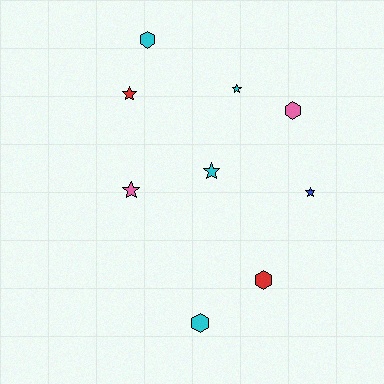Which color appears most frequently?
Cyan, with 4 objects.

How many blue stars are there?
There is 1 blue star.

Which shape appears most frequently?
Star, with 5 objects.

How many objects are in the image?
There are 9 objects.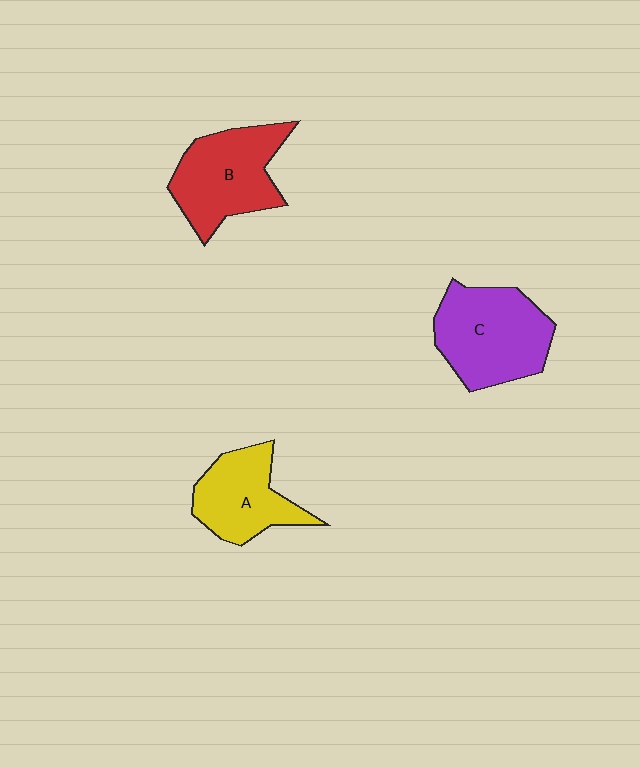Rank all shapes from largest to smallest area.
From largest to smallest: C (purple), B (red), A (yellow).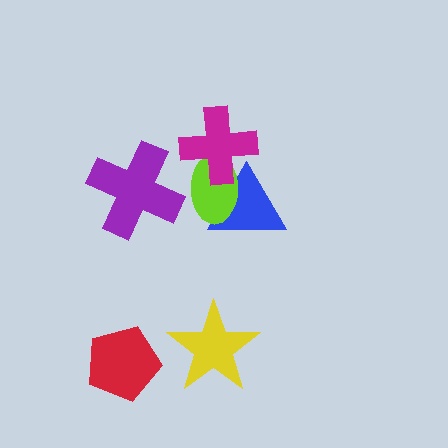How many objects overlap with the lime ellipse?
2 objects overlap with the lime ellipse.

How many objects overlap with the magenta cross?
2 objects overlap with the magenta cross.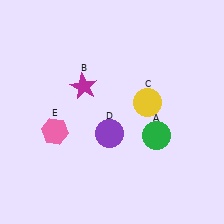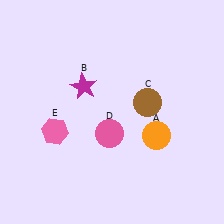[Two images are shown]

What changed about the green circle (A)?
In Image 1, A is green. In Image 2, it changed to orange.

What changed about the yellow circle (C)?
In Image 1, C is yellow. In Image 2, it changed to brown.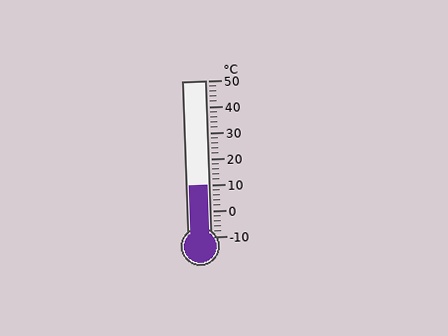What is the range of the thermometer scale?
The thermometer scale ranges from -10°C to 50°C.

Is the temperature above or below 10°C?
The temperature is at 10°C.